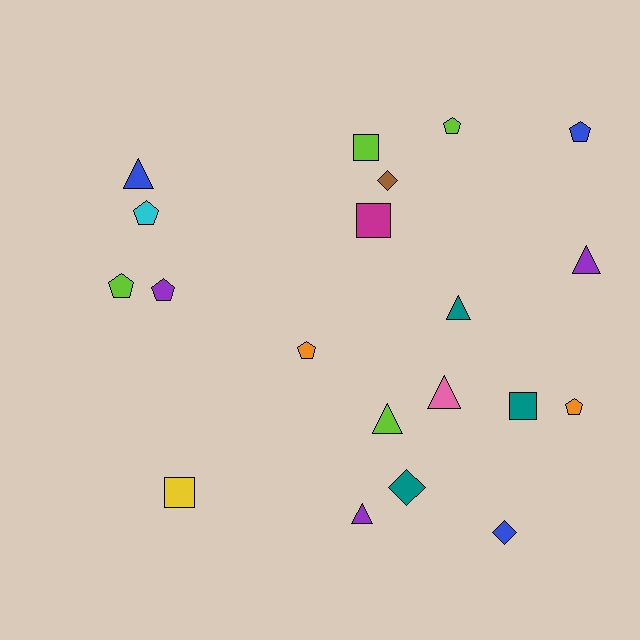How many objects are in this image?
There are 20 objects.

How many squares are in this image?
There are 4 squares.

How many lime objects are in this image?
There are 4 lime objects.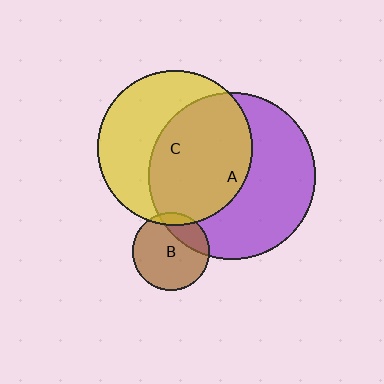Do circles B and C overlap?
Yes.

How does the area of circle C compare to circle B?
Approximately 4.0 times.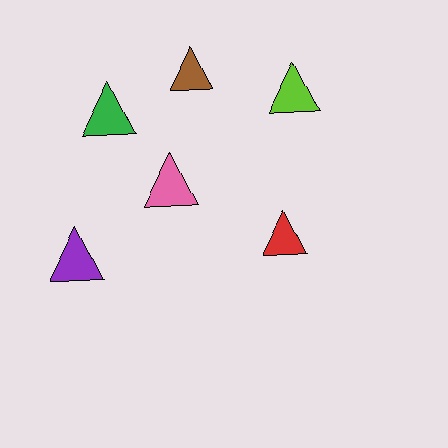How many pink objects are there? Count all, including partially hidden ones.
There is 1 pink object.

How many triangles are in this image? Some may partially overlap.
There are 6 triangles.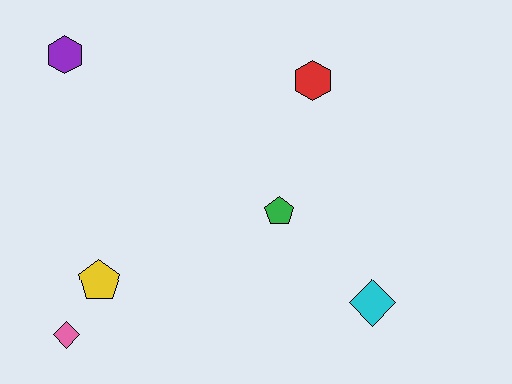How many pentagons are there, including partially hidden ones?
There are 2 pentagons.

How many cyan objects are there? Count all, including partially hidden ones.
There is 1 cyan object.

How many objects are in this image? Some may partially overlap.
There are 6 objects.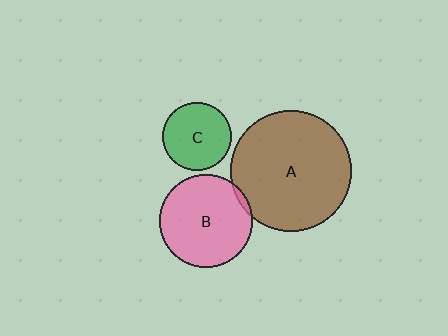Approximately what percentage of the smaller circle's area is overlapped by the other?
Approximately 5%.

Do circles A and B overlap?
Yes.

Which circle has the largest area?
Circle A (brown).